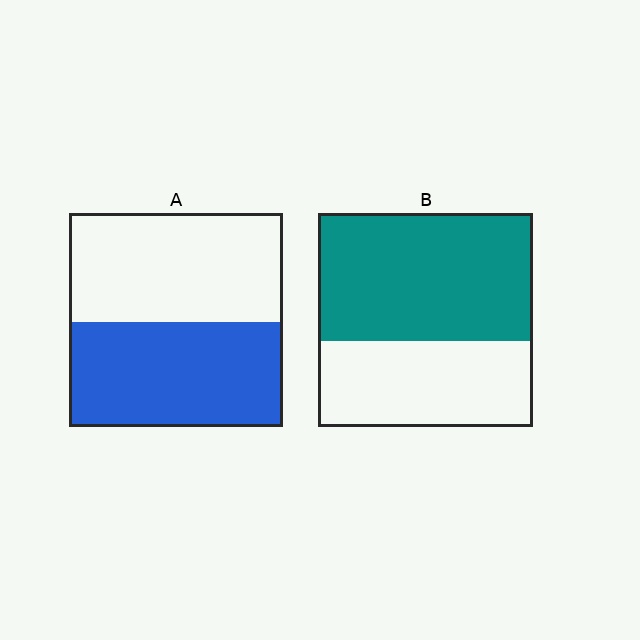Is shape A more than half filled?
Roughly half.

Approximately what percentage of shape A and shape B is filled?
A is approximately 50% and B is approximately 60%.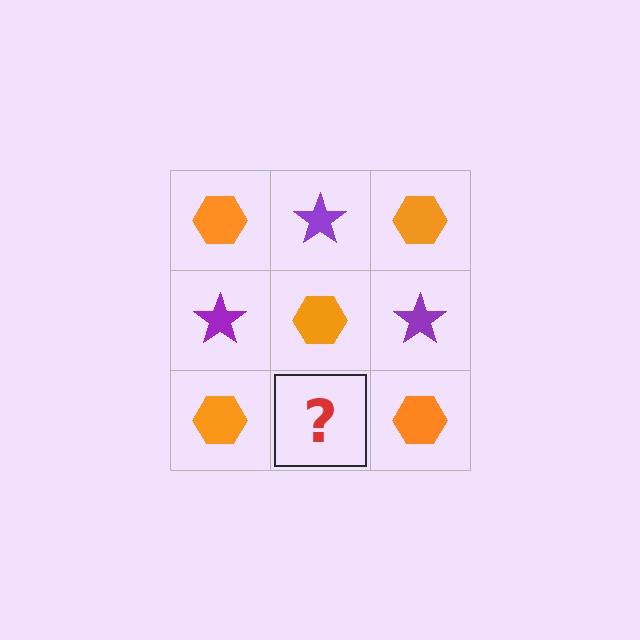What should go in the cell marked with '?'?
The missing cell should contain a purple star.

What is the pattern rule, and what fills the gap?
The rule is that it alternates orange hexagon and purple star in a checkerboard pattern. The gap should be filled with a purple star.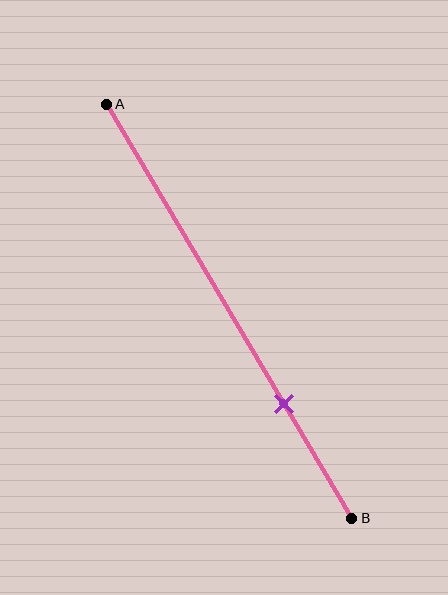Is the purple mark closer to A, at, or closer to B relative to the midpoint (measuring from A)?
The purple mark is closer to point B than the midpoint of segment AB.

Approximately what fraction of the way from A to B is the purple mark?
The purple mark is approximately 70% of the way from A to B.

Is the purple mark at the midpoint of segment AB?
No, the mark is at about 70% from A, not at the 50% midpoint.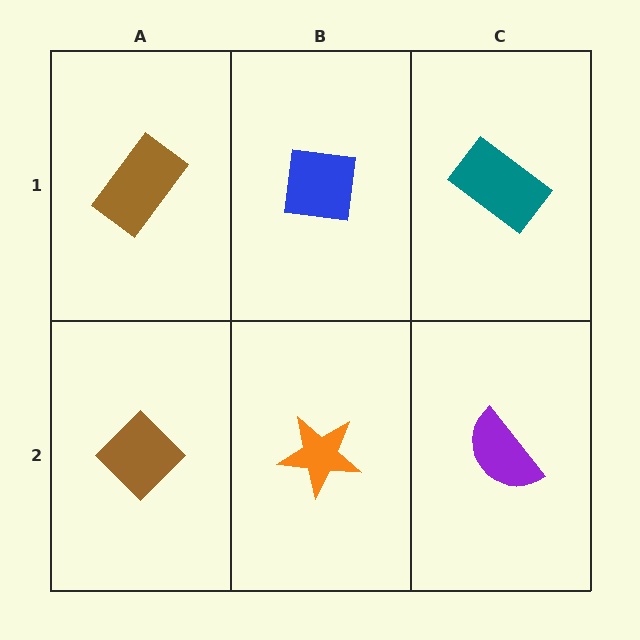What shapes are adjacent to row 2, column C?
A teal rectangle (row 1, column C), an orange star (row 2, column B).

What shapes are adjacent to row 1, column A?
A brown diamond (row 2, column A), a blue square (row 1, column B).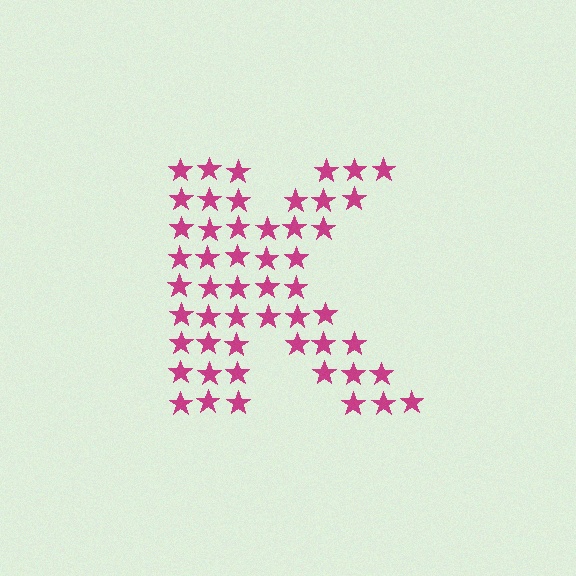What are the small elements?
The small elements are stars.